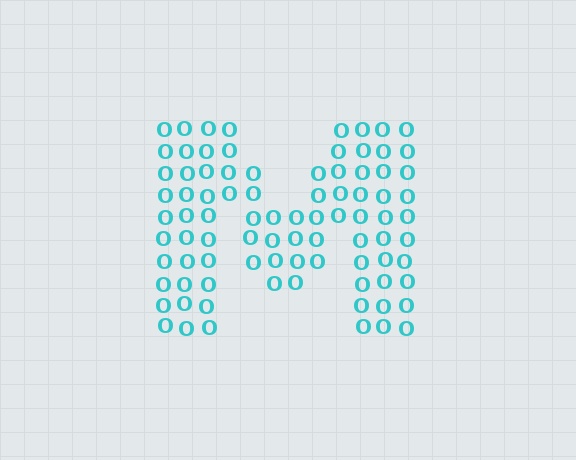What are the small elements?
The small elements are letter O's.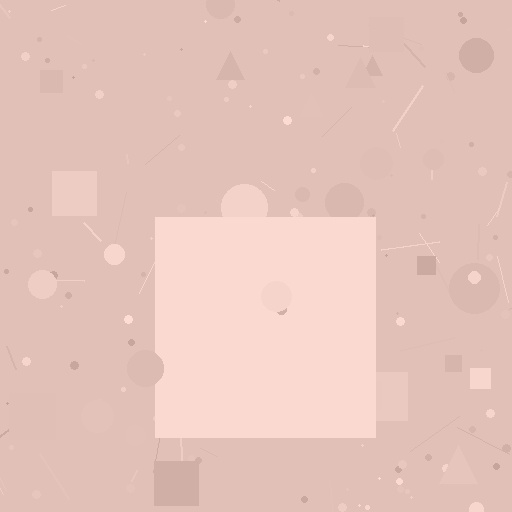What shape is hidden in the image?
A square is hidden in the image.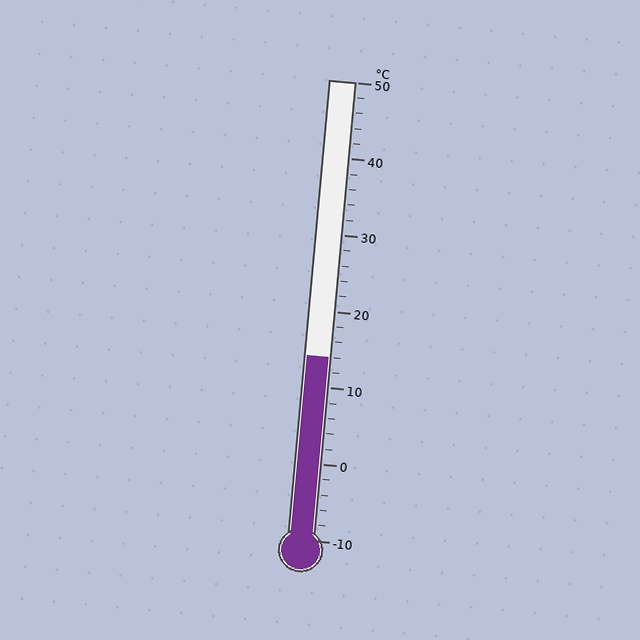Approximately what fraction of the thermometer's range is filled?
The thermometer is filled to approximately 40% of its range.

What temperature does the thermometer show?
The thermometer shows approximately 14°C.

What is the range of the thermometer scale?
The thermometer scale ranges from -10°C to 50°C.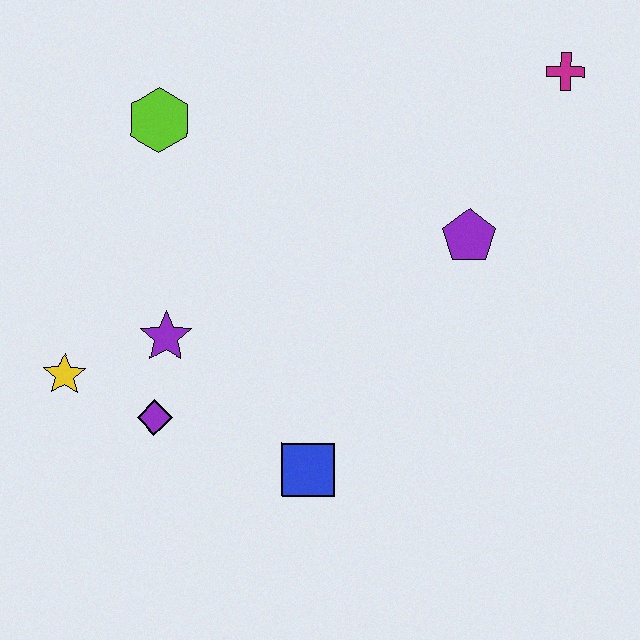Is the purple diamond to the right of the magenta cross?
No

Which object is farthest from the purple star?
The magenta cross is farthest from the purple star.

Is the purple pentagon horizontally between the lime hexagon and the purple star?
No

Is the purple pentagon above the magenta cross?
No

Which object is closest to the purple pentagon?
The magenta cross is closest to the purple pentagon.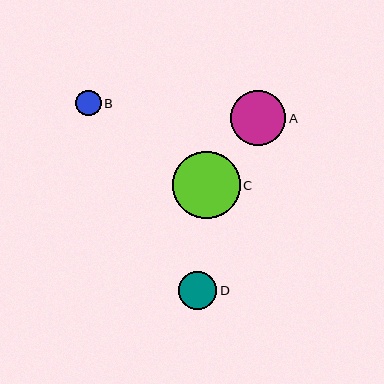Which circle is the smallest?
Circle B is the smallest with a size of approximately 25 pixels.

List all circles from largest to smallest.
From largest to smallest: C, A, D, B.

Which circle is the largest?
Circle C is the largest with a size of approximately 68 pixels.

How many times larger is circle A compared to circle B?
Circle A is approximately 2.2 times the size of circle B.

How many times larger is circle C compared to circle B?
Circle C is approximately 2.7 times the size of circle B.